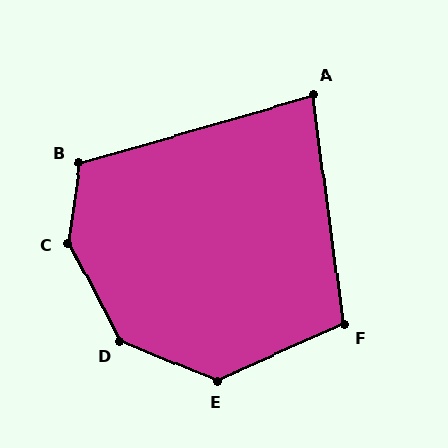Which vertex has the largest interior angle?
C, at approximately 144 degrees.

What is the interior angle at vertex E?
Approximately 134 degrees (obtuse).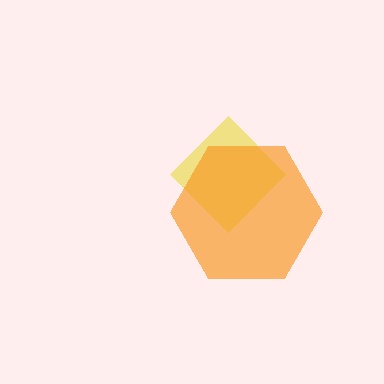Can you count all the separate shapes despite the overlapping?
Yes, there are 2 separate shapes.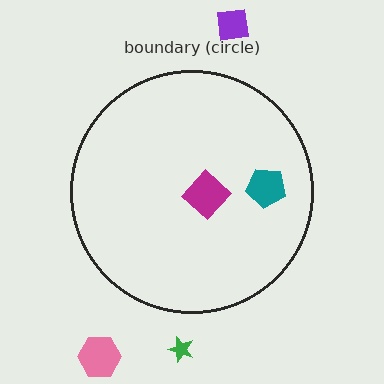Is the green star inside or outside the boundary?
Outside.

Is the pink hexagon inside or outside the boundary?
Outside.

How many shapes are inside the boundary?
2 inside, 3 outside.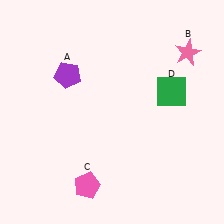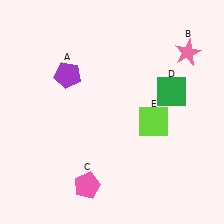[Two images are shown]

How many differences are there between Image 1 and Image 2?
There is 1 difference between the two images.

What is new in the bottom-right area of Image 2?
A lime square (E) was added in the bottom-right area of Image 2.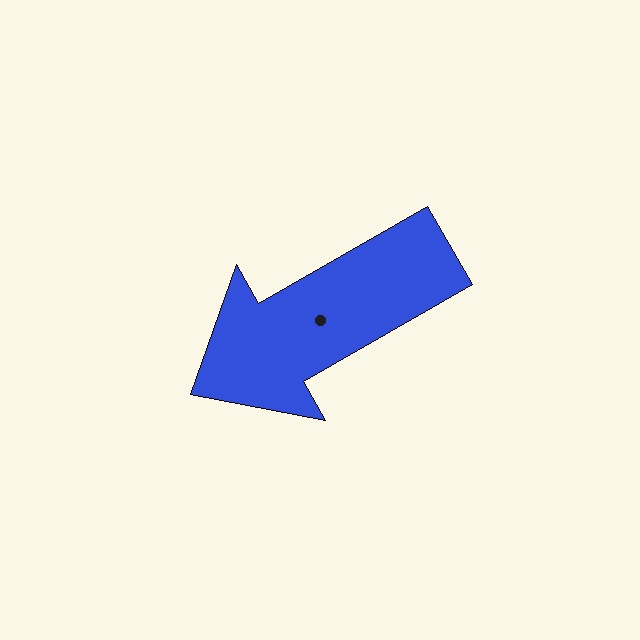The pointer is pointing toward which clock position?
Roughly 8 o'clock.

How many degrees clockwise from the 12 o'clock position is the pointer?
Approximately 240 degrees.